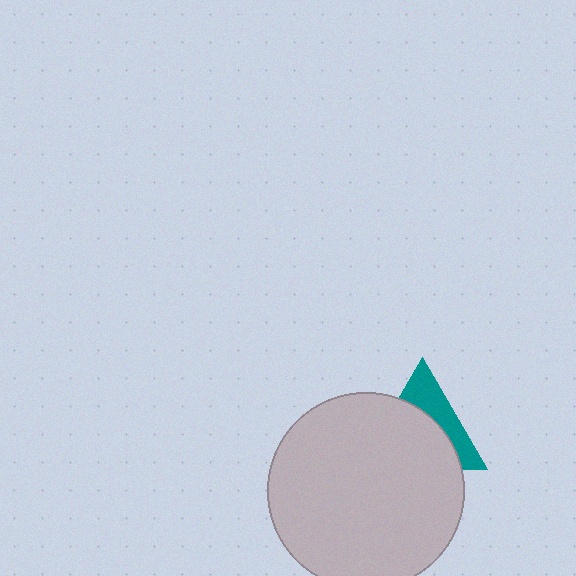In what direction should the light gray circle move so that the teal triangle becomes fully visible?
The light gray circle should move down. That is the shortest direction to clear the overlap and leave the teal triangle fully visible.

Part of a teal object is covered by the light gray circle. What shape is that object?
It is a triangle.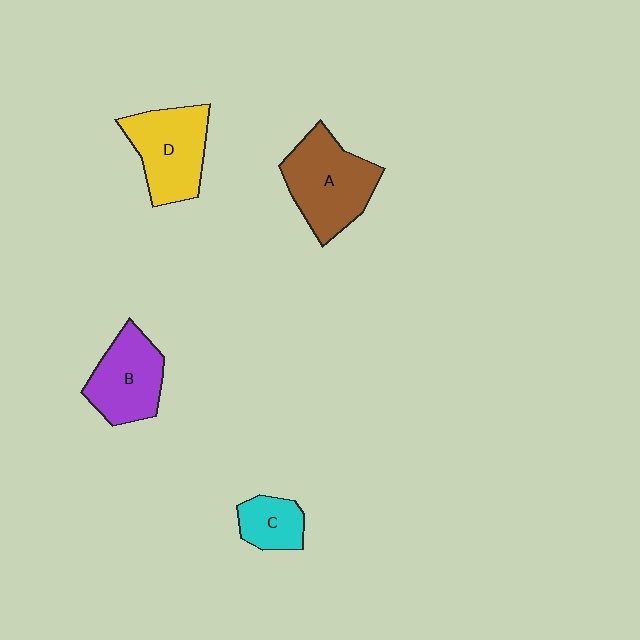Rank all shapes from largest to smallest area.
From largest to smallest: A (brown), D (yellow), B (purple), C (cyan).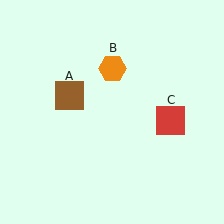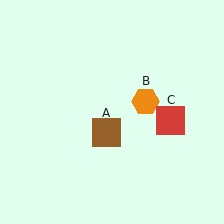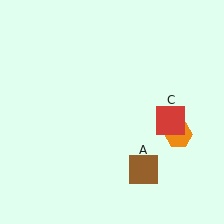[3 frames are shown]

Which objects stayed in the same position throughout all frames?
Red square (object C) remained stationary.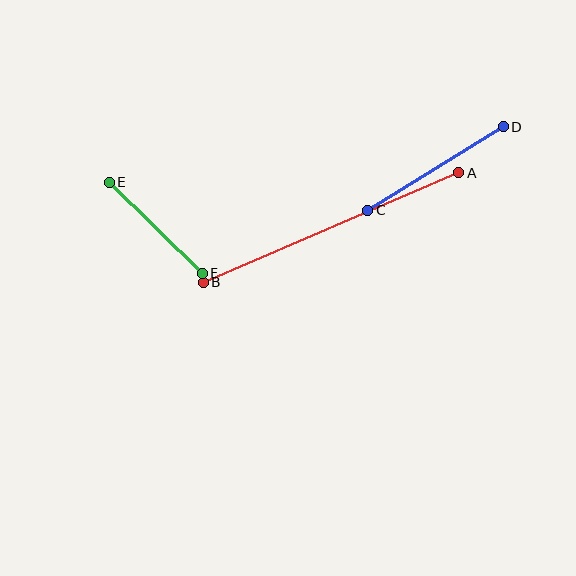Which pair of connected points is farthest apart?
Points A and B are farthest apart.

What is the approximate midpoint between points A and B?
The midpoint is at approximately (331, 227) pixels.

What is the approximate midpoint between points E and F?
The midpoint is at approximately (156, 228) pixels.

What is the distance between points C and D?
The distance is approximately 159 pixels.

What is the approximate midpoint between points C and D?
The midpoint is at approximately (436, 169) pixels.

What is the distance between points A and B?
The distance is approximately 278 pixels.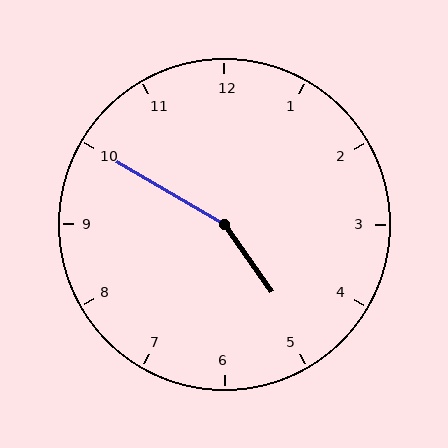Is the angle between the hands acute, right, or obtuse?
It is obtuse.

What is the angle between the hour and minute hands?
Approximately 155 degrees.